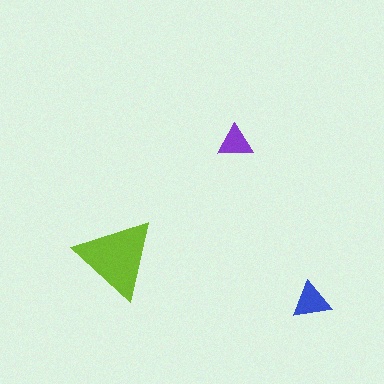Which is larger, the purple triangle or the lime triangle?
The lime one.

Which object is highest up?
The purple triangle is topmost.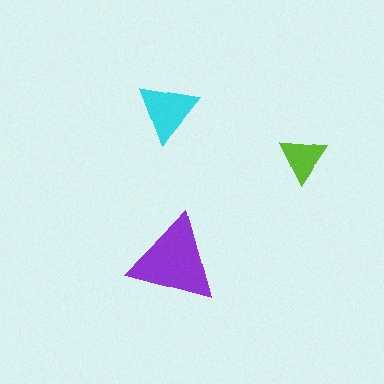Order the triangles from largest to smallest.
the purple one, the cyan one, the lime one.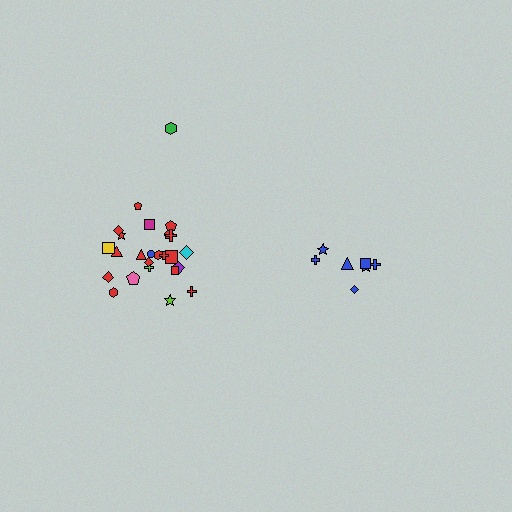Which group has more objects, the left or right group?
The left group.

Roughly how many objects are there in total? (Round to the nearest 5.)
Roughly 30 objects in total.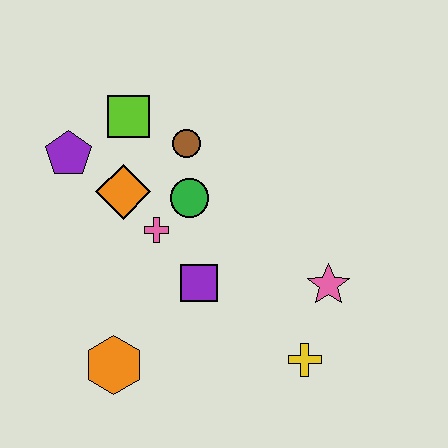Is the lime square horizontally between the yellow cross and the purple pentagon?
Yes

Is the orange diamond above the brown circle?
No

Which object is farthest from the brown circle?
The yellow cross is farthest from the brown circle.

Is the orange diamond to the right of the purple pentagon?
Yes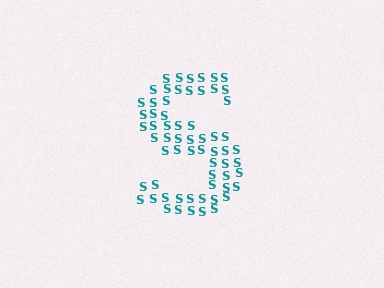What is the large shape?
The large shape is the letter S.